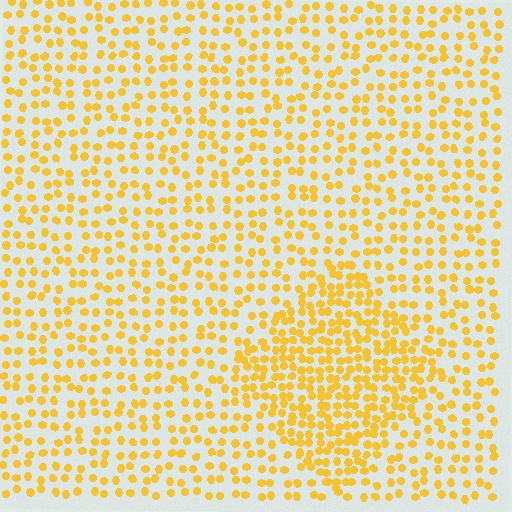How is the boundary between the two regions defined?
The boundary is defined by a change in element density (approximately 1.9x ratio). All elements are the same color, size, and shape.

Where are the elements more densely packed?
The elements are more densely packed inside the diamond boundary.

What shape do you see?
I see a diamond.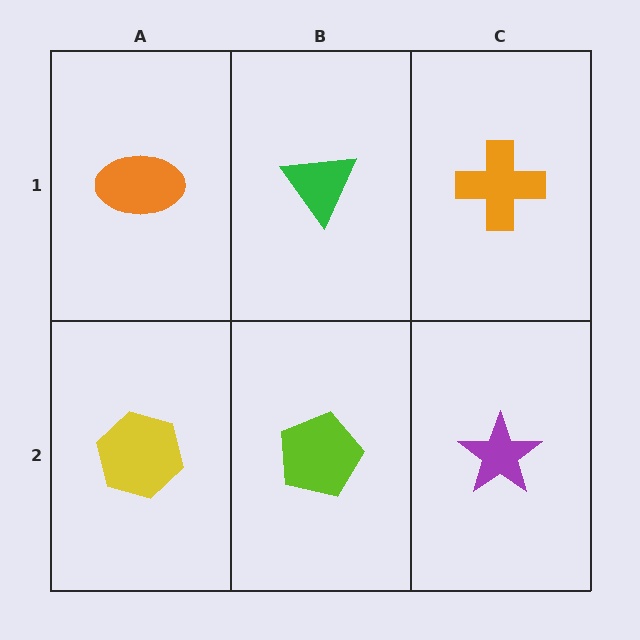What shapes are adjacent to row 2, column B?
A green triangle (row 1, column B), a yellow hexagon (row 2, column A), a purple star (row 2, column C).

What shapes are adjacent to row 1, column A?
A yellow hexagon (row 2, column A), a green triangle (row 1, column B).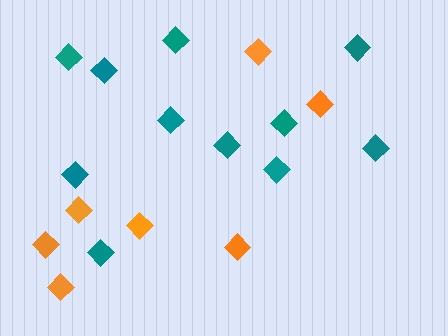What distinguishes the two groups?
There are 2 groups: one group of orange diamonds (7) and one group of teal diamonds (11).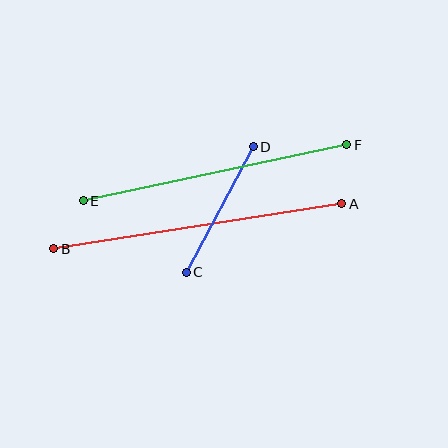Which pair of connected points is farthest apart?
Points A and B are farthest apart.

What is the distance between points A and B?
The distance is approximately 291 pixels.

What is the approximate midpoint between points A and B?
The midpoint is at approximately (198, 226) pixels.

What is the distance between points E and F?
The distance is approximately 269 pixels.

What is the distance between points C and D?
The distance is approximately 143 pixels.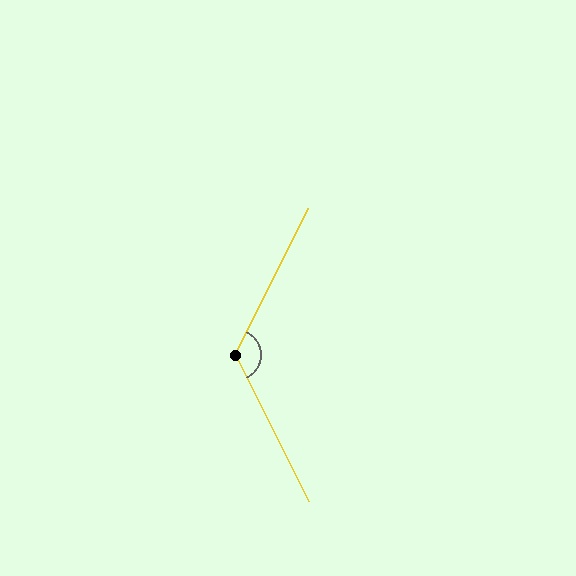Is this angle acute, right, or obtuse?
It is obtuse.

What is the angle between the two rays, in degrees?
Approximately 128 degrees.